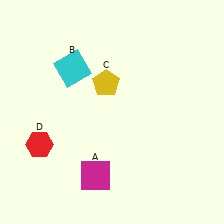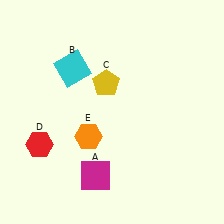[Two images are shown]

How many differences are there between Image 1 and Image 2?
There is 1 difference between the two images.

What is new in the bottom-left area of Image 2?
An orange hexagon (E) was added in the bottom-left area of Image 2.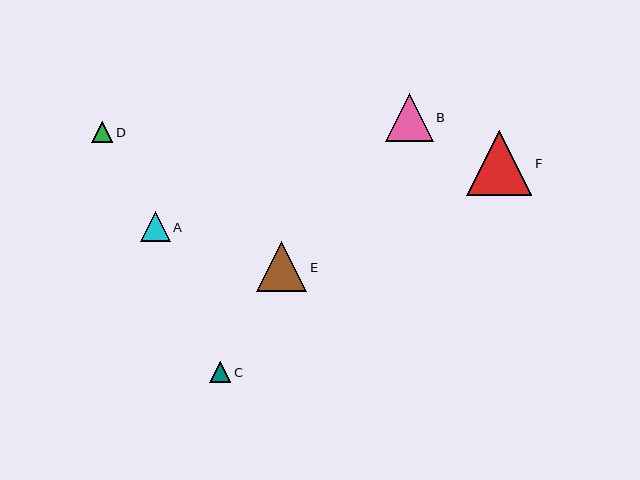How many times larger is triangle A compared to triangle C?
Triangle A is approximately 1.4 times the size of triangle C.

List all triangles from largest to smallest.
From largest to smallest: F, E, B, A, C, D.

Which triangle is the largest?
Triangle F is the largest with a size of approximately 65 pixels.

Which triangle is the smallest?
Triangle D is the smallest with a size of approximately 21 pixels.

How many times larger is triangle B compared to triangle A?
Triangle B is approximately 1.6 times the size of triangle A.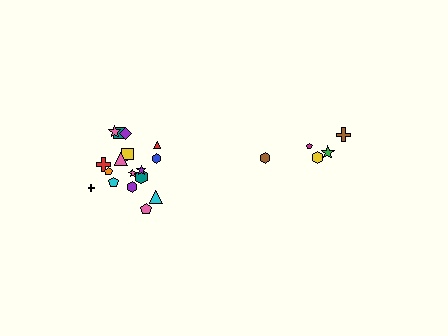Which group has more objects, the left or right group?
The left group.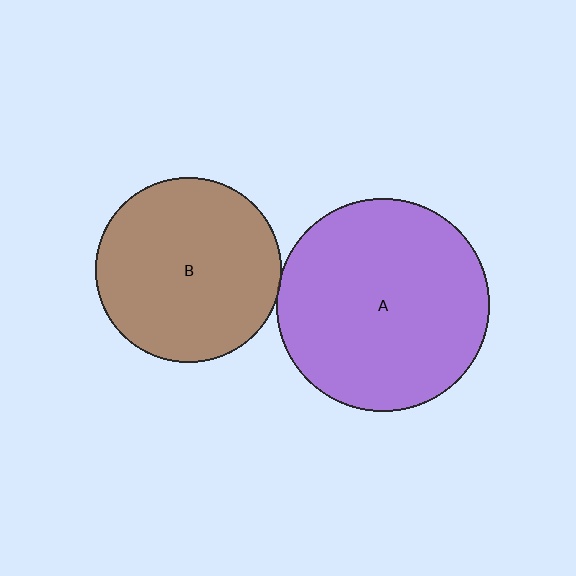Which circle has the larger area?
Circle A (purple).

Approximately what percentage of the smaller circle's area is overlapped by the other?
Approximately 5%.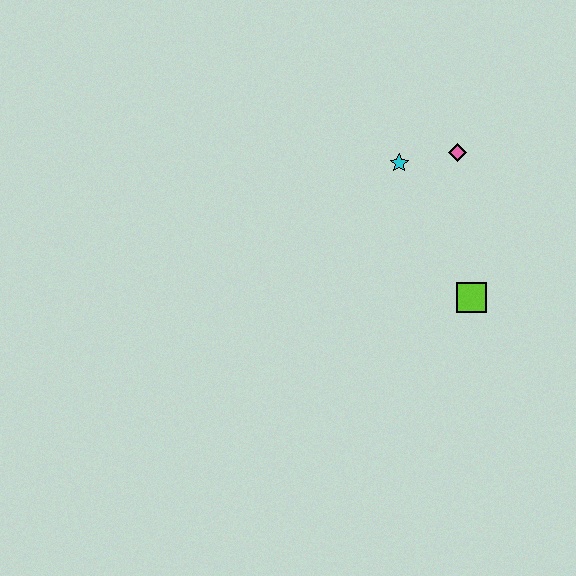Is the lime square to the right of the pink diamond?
Yes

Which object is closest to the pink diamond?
The cyan star is closest to the pink diamond.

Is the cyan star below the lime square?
No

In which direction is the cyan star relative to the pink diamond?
The cyan star is to the left of the pink diamond.